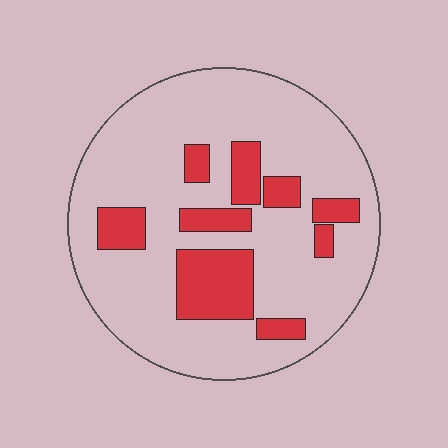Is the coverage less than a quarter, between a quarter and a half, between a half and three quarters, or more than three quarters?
Less than a quarter.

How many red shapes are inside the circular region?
9.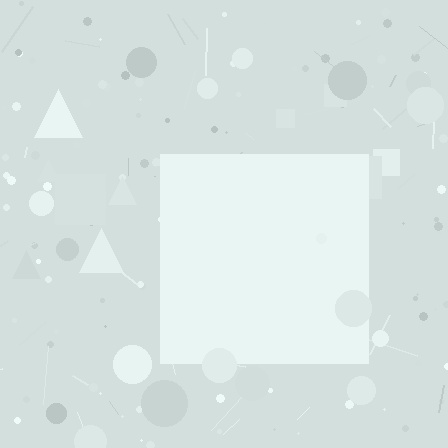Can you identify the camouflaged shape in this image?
The camouflaged shape is a square.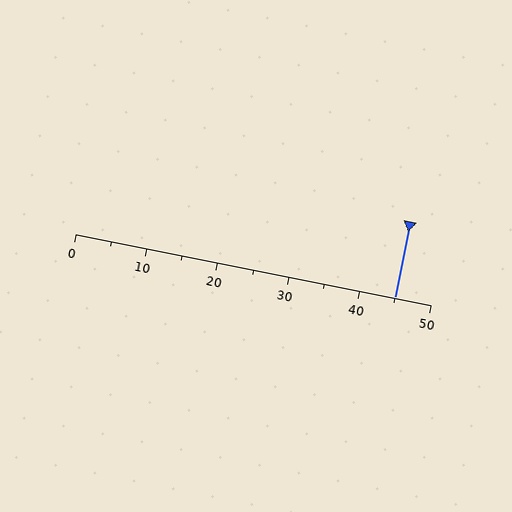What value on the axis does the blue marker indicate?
The marker indicates approximately 45.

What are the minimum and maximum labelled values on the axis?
The axis runs from 0 to 50.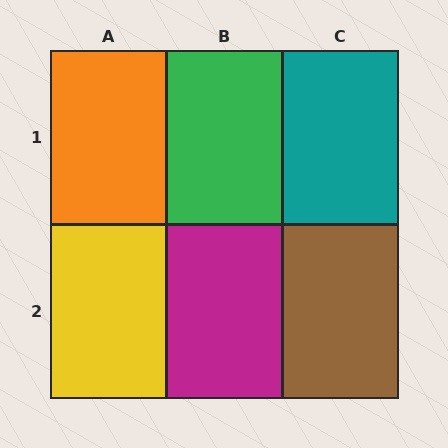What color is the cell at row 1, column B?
Green.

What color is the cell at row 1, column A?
Orange.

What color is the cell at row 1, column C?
Teal.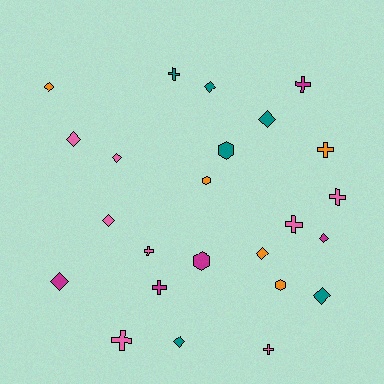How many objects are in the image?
There are 24 objects.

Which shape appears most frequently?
Diamond, with 11 objects.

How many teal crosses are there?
There is 1 teal cross.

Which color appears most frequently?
Pink, with 8 objects.